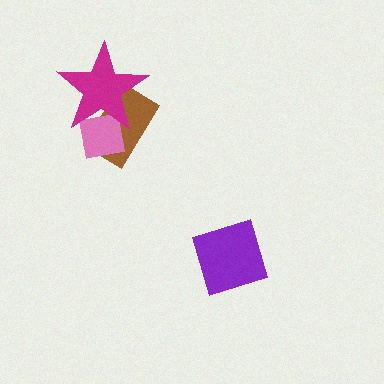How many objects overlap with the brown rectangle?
2 objects overlap with the brown rectangle.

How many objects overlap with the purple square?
0 objects overlap with the purple square.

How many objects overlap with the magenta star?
2 objects overlap with the magenta star.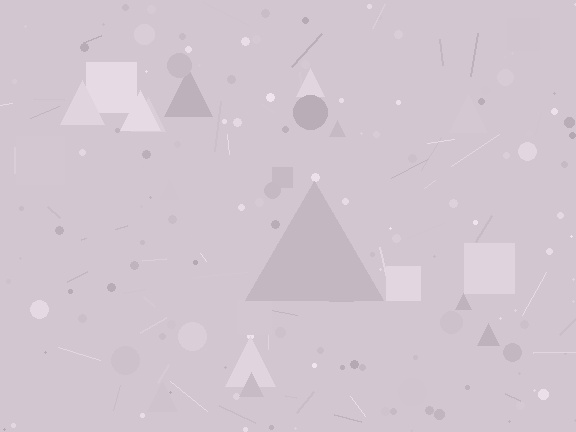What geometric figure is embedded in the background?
A triangle is embedded in the background.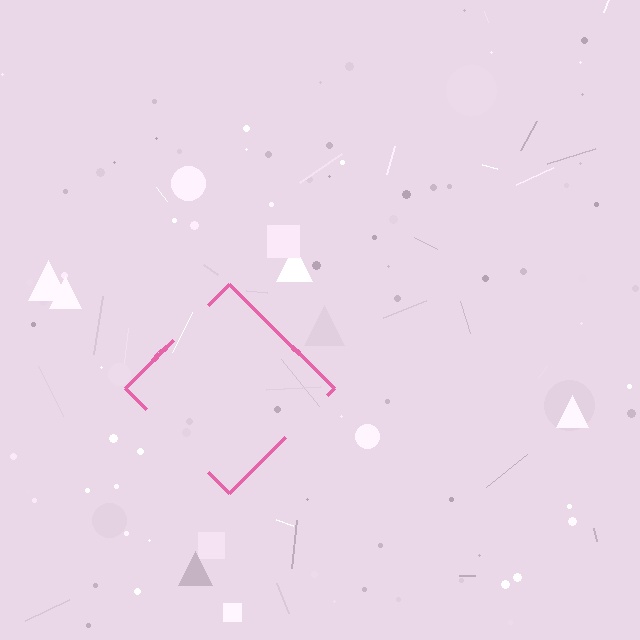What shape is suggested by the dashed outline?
The dashed outline suggests a diamond.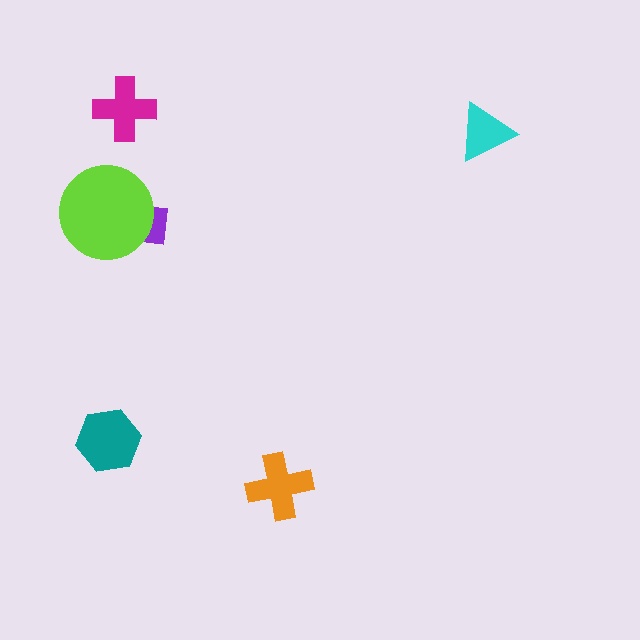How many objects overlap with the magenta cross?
0 objects overlap with the magenta cross.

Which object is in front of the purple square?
The lime circle is in front of the purple square.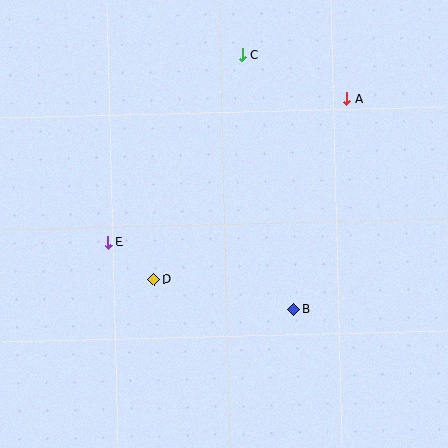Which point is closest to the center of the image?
Point D at (154, 280) is closest to the center.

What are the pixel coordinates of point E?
Point E is at (108, 242).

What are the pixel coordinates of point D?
Point D is at (154, 280).